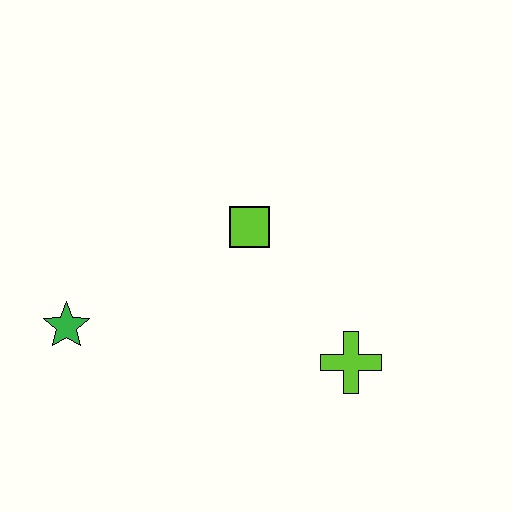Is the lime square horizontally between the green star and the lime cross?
Yes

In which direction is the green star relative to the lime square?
The green star is to the left of the lime square.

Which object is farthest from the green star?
The lime cross is farthest from the green star.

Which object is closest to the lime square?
The lime cross is closest to the lime square.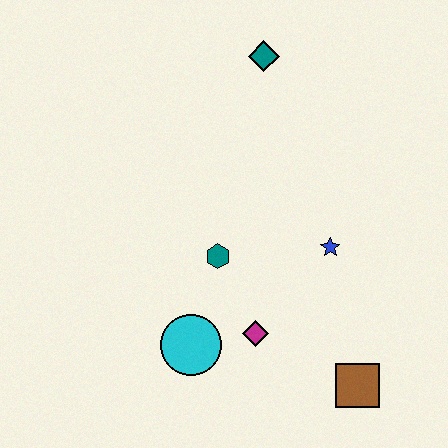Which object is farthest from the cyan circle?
The teal diamond is farthest from the cyan circle.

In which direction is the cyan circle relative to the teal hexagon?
The cyan circle is below the teal hexagon.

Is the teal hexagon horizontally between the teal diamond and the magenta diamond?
No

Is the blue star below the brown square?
No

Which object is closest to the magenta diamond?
The cyan circle is closest to the magenta diamond.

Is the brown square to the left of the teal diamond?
No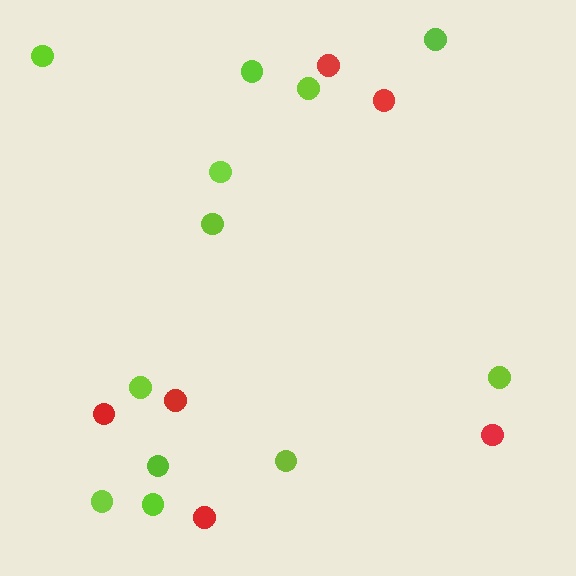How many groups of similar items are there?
There are 2 groups: one group of red circles (6) and one group of lime circles (12).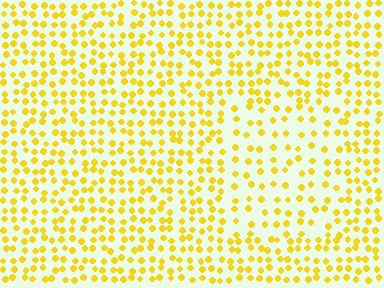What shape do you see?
I see a rectangle.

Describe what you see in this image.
The image contains small yellow elements arranged at two different densities. A rectangle-shaped region is visible where the elements are less densely packed than the surrounding area.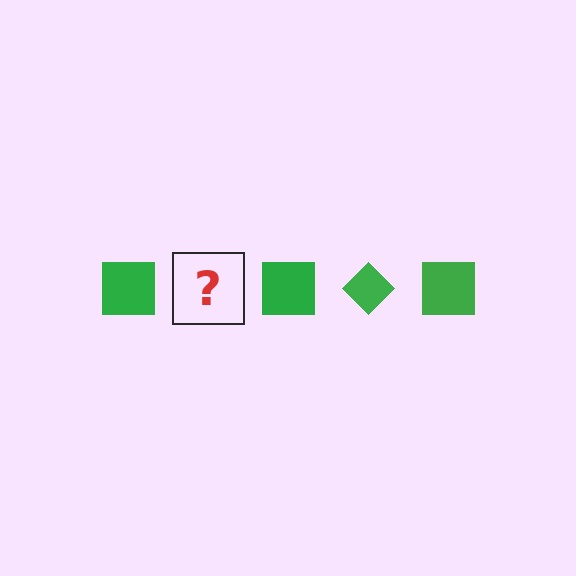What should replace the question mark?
The question mark should be replaced with a green diamond.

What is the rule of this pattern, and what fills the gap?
The rule is that the pattern cycles through square, diamond shapes in green. The gap should be filled with a green diamond.